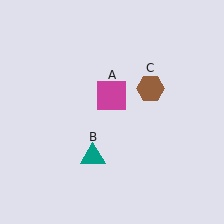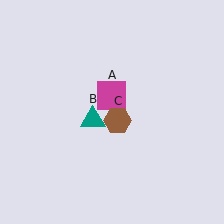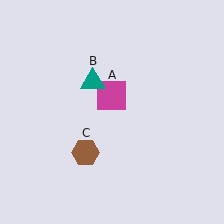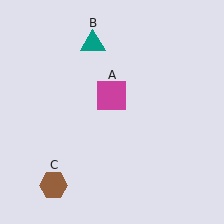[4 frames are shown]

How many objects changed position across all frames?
2 objects changed position: teal triangle (object B), brown hexagon (object C).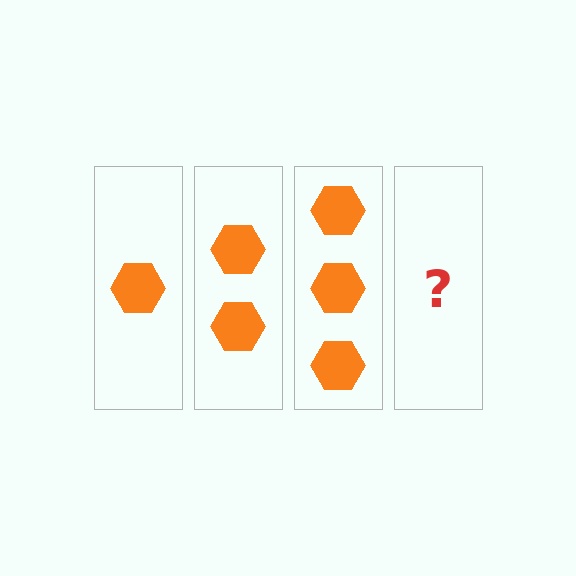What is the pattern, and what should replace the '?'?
The pattern is that each step adds one more hexagon. The '?' should be 4 hexagons.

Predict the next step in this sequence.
The next step is 4 hexagons.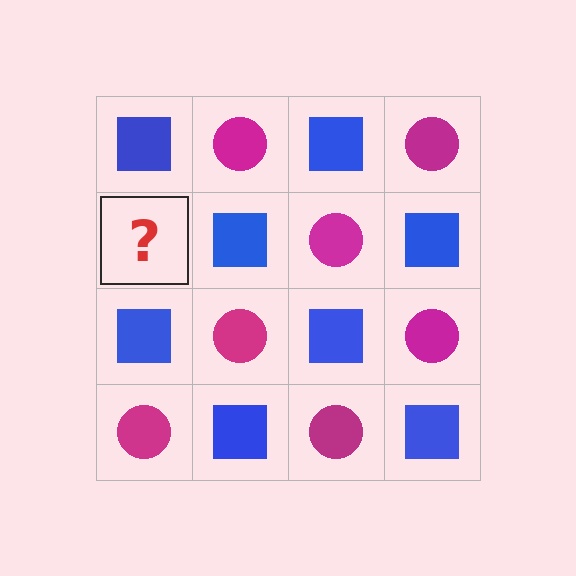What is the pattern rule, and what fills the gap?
The rule is that it alternates blue square and magenta circle in a checkerboard pattern. The gap should be filled with a magenta circle.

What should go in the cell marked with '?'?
The missing cell should contain a magenta circle.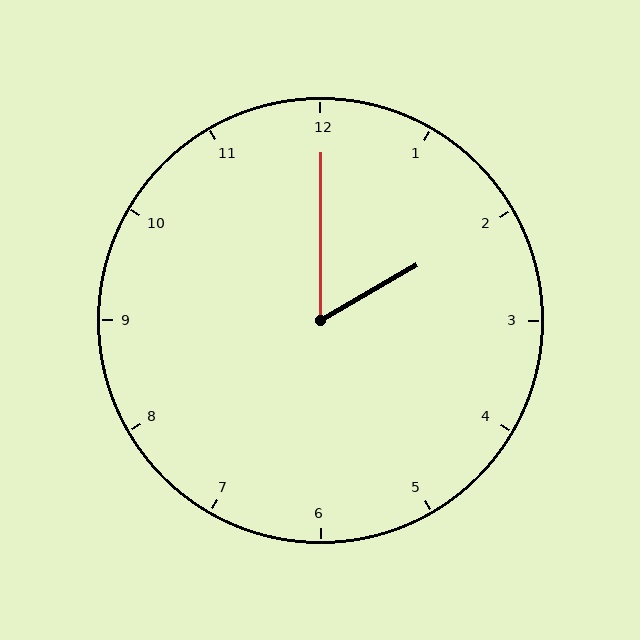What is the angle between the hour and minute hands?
Approximately 60 degrees.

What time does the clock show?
2:00.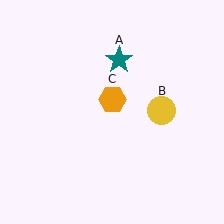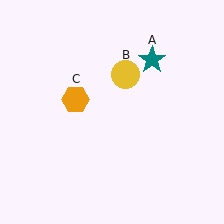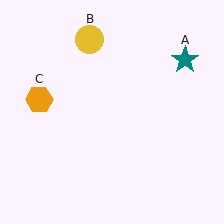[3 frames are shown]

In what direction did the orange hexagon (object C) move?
The orange hexagon (object C) moved left.